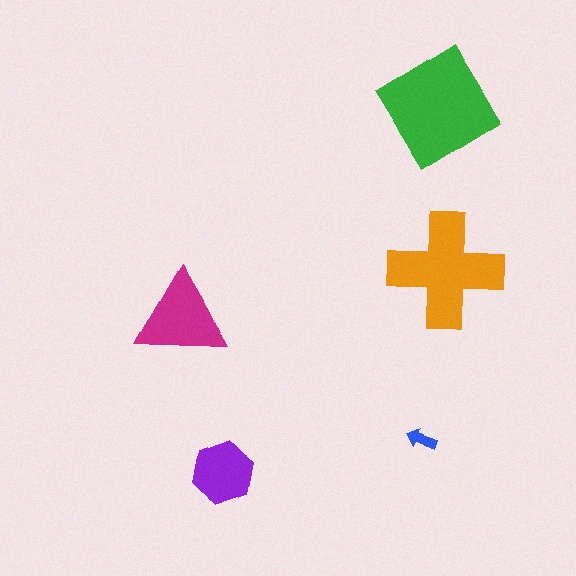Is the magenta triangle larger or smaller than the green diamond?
Smaller.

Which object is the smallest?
The blue arrow.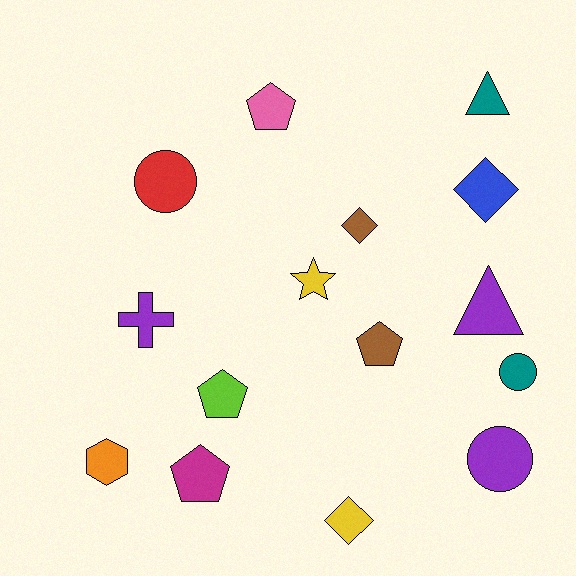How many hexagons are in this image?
There is 1 hexagon.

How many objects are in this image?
There are 15 objects.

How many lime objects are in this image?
There is 1 lime object.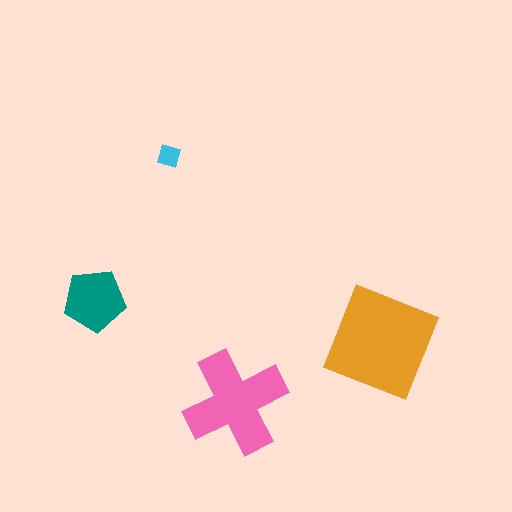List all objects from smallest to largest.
The cyan diamond, the teal pentagon, the pink cross, the orange square.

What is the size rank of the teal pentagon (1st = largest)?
3rd.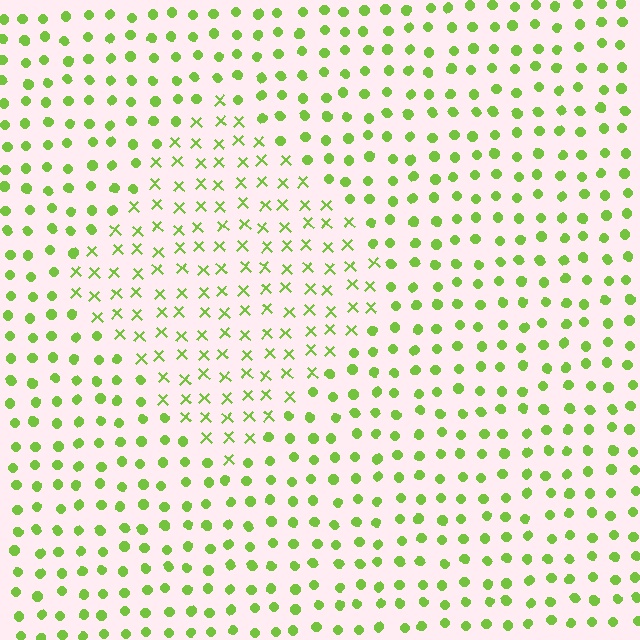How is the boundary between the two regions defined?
The boundary is defined by a change in element shape: X marks inside vs. circles outside. All elements share the same color and spacing.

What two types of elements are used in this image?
The image uses X marks inside the diamond region and circles outside it.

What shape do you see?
I see a diamond.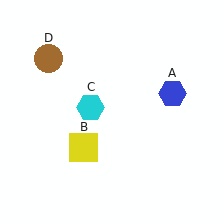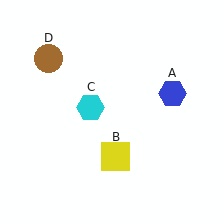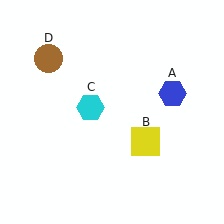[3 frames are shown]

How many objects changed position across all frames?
1 object changed position: yellow square (object B).